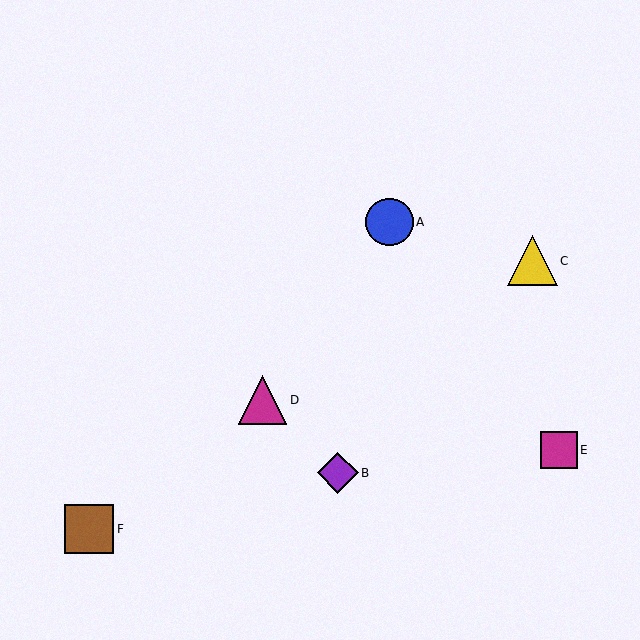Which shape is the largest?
The yellow triangle (labeled C) is the largest.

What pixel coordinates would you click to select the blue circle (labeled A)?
Click at (390, 222) to select the blue circle A.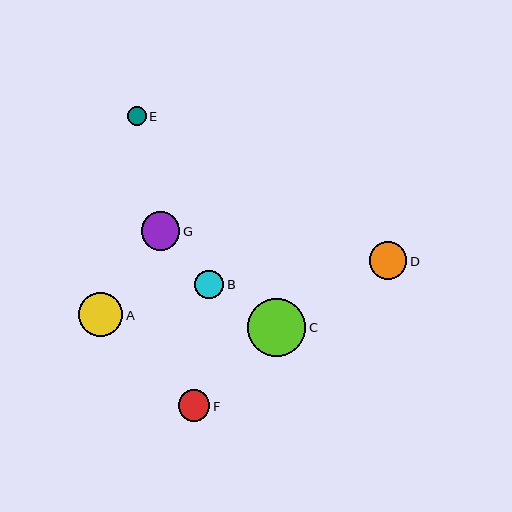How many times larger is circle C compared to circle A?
Circle C is approximately 1.3 times the size of circle A.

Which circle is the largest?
Circle C is the largest with a size of approximately 59 pixels.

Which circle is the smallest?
Circle E is the smallest with a size of approximately 18 pixels.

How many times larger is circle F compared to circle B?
Circle F is approximately 1.1 times the size of circle B.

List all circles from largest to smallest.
From largest to smallest: C, A, G, D, F, B, E.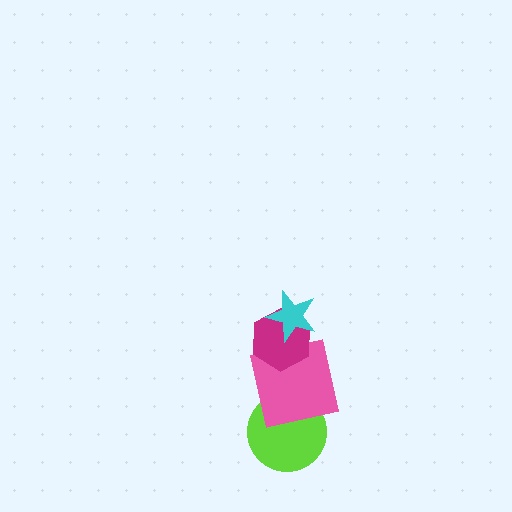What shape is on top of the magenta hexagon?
The cyan star is on top of the magenta hexagon.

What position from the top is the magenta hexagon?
The magenta hexagon is 2nd from the top.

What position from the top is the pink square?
The pink square is 3rd from the top.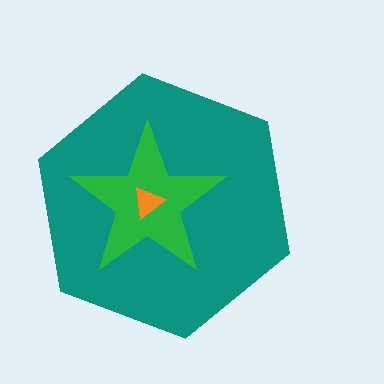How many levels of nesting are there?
3.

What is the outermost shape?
The teal hexagon.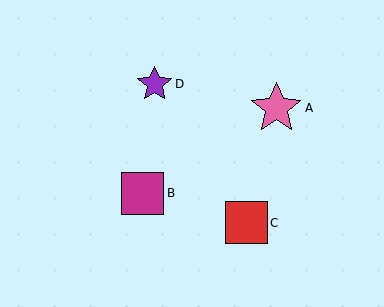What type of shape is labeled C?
Shape C is a red square.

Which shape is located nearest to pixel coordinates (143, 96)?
The purple star (labeled D) at (155, 84) is nearest to that location.